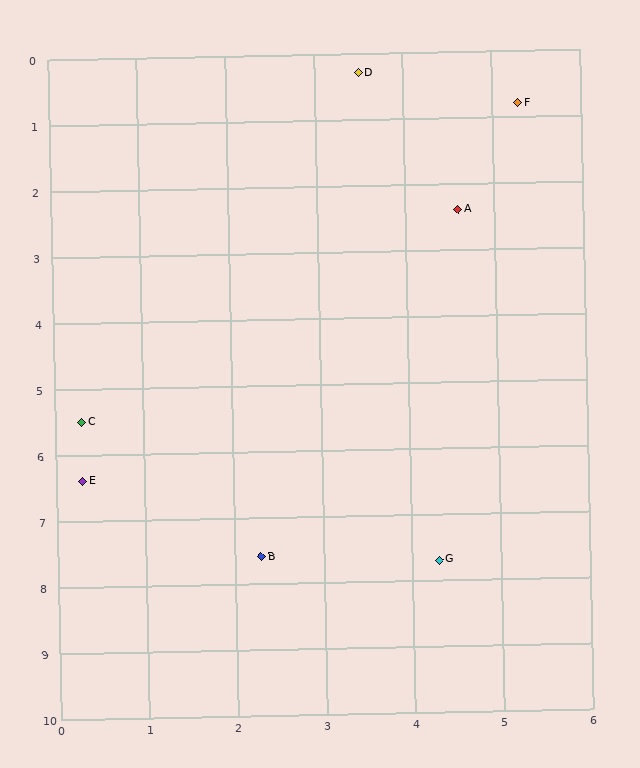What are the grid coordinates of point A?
Point A is at approximately (4.6, 2.4).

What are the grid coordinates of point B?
Point B is at approximately (2.3, 7.6).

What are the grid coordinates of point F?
Point F is at approximately (5.3, 0.8).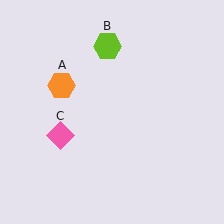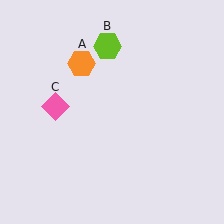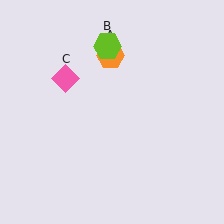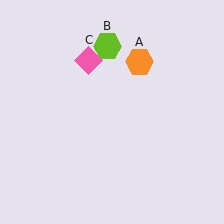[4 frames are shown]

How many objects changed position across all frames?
2 objects changed position: orange hexagon (object A), pink diamond (object C).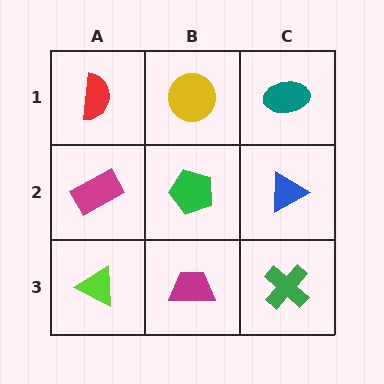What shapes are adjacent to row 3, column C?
A blue triangle (row 2, column C), a magenta trapezoid (row 3, column B).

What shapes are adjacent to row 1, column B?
A green pentagon (row 2, column B), a red semicircle (row 1, column A), a teal ellipse (row 1, column C).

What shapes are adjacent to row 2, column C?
A teal ellipse (row 1, column C), a green cross (row 3, column C), a green pentagon (row 2, column B).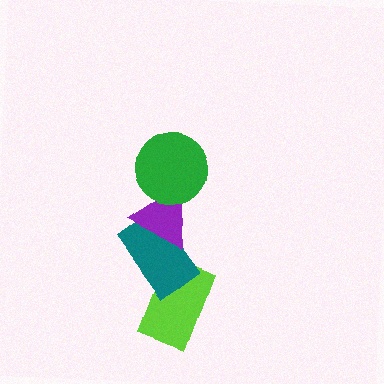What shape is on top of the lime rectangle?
The teal rectangle is on top of the lime rectangle.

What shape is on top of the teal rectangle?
The purple triangle is on top of the teal rectangle.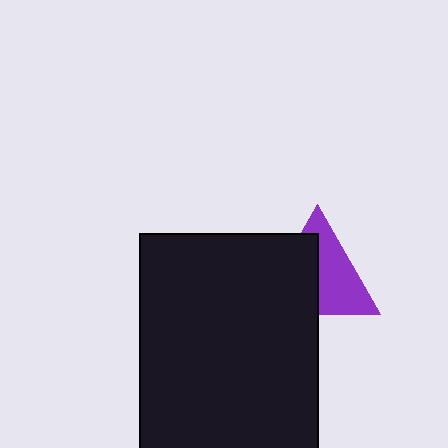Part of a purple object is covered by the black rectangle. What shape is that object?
It is a triangle.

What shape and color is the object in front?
The object in front is a black rectangle.